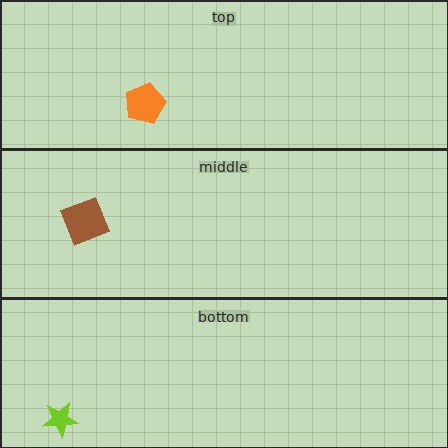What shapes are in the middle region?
The brown square.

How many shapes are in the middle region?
1.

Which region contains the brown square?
The middle region.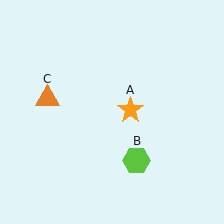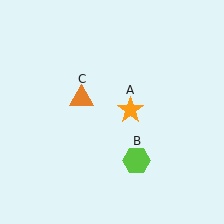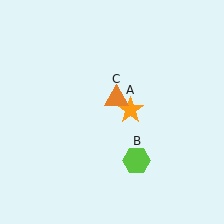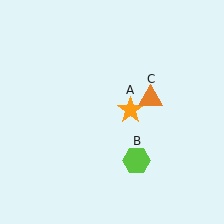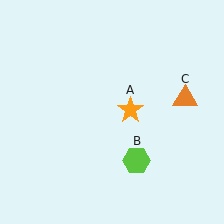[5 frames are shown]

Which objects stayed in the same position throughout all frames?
Orange star (object A) and lime hexagon (object B) remained stationary.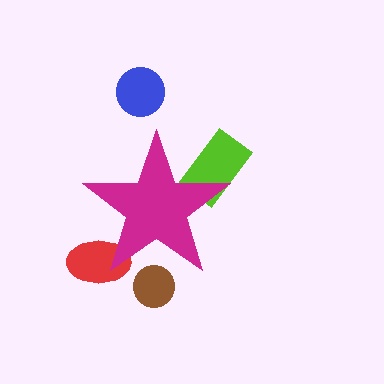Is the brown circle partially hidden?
Yes, the brown circle is partially hidden behind the magenta star.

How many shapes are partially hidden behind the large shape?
3 shapes are partially hidden.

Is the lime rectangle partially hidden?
Yes, the lime rectangle is partially hidden behind the magenta star.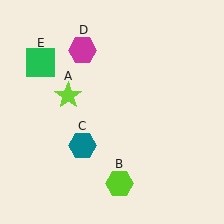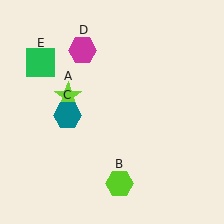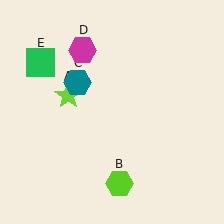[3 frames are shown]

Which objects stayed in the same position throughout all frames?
Lime star (object A) and lime hexagon (object B) and magenta hexagon (object D) and green square (object E) remained stationary.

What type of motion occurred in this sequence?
The teal hexagon (object C) rotated clockwise around the center of the scene.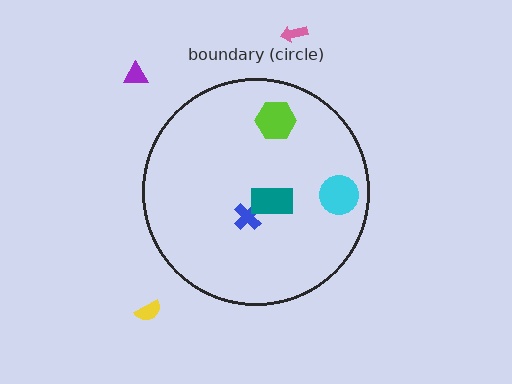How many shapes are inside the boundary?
4 inside, 3 outside.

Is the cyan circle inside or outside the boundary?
Inside.